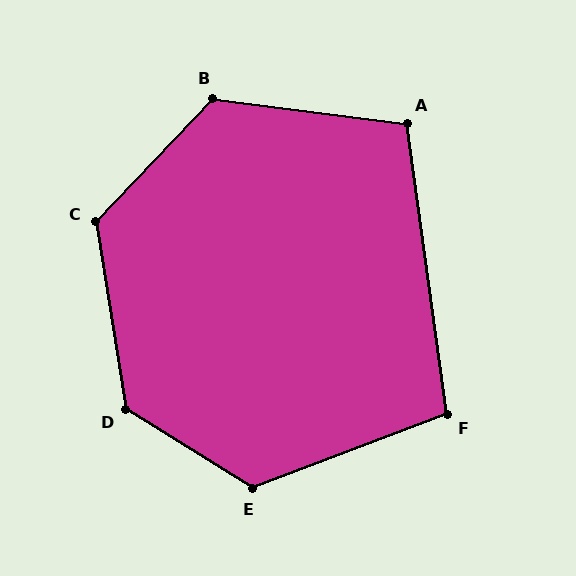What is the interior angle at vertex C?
Approximately 127 degrees (obtuse).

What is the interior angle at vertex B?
Approximately 126 degrees (obtuse).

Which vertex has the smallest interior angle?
F, at approximately 103 degrees.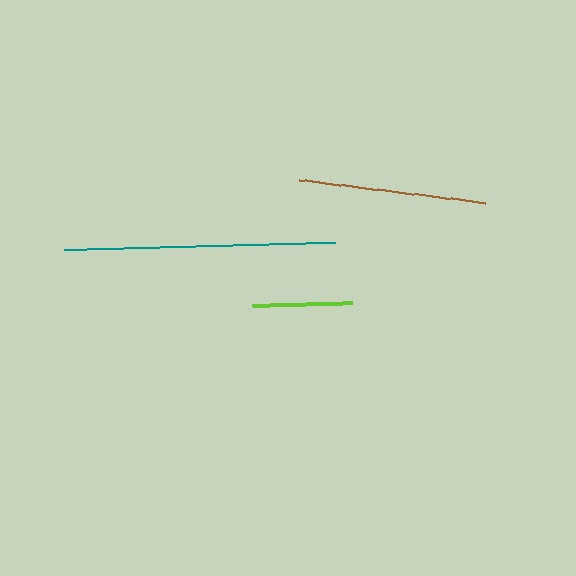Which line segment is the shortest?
The lime line is the shortest at approximately 100 pixels.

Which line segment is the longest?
The teal line is the longest at approximately 271 pixels.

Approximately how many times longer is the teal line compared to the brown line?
The teal line is approximately 1.4 times the length of the brown line.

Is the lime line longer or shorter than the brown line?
The brown line is longer than the lime line.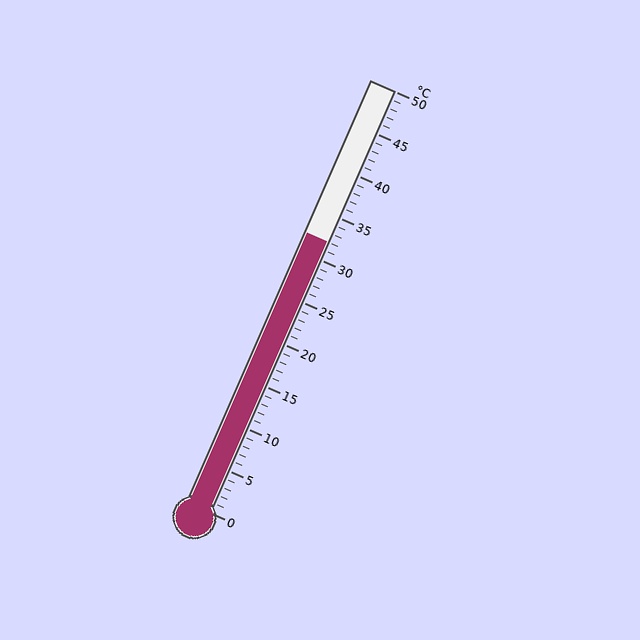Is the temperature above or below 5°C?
The temperature is above 5°C.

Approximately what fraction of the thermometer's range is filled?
The thermometer is filled to approximately 65% of its range.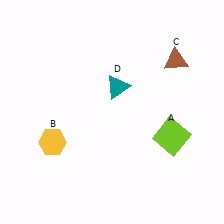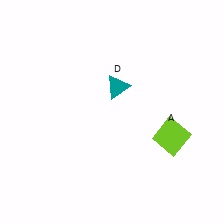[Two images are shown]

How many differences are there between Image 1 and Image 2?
There are 2 differences between the two images.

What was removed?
The brown triangle (C), the yellow hexagon (B) were removed in Image 2.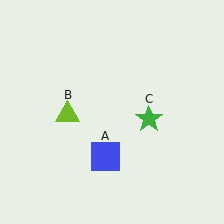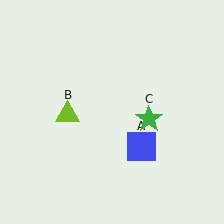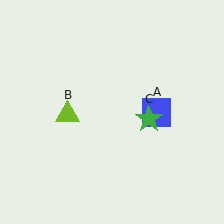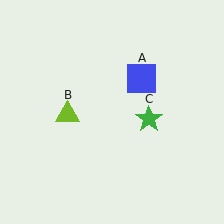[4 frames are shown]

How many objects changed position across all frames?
1 object changed position: blue square (object A).